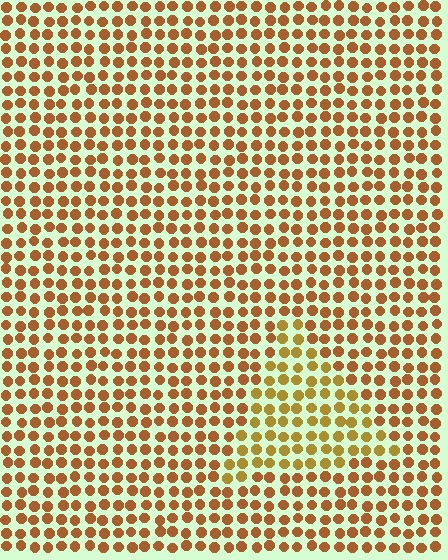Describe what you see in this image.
The image is filled with small brown elements in a uniform arrangement. A triangle-shaped region is visible where the elements are tinted to a slightly different hue, forming a subtle color boundary.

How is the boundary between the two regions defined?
The boundary is defined purely by a slight shift in hue (about 24 degrees). Spacing, size, and orientation are identical on both sides.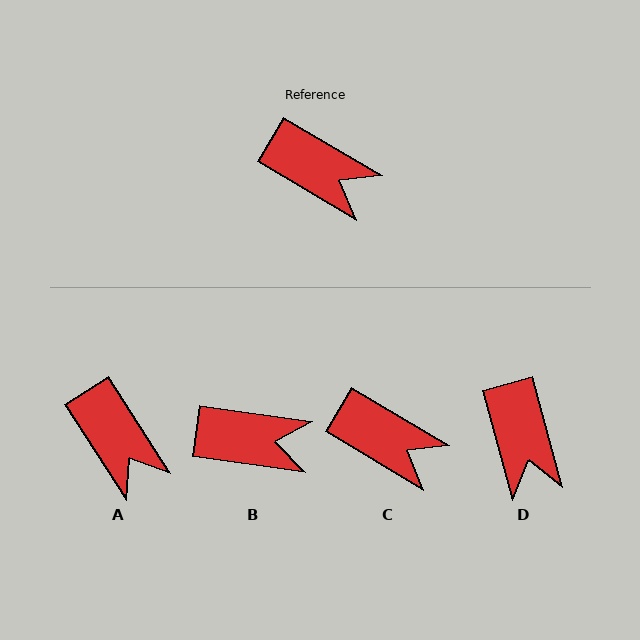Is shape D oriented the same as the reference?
No, it is off by about 44 degrees.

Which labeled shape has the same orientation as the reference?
C.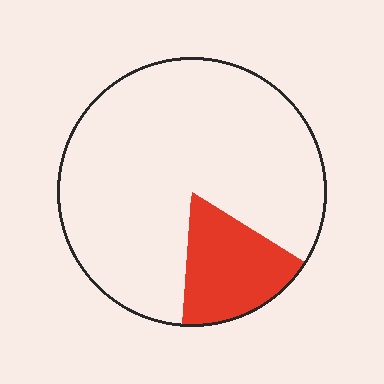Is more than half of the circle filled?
No.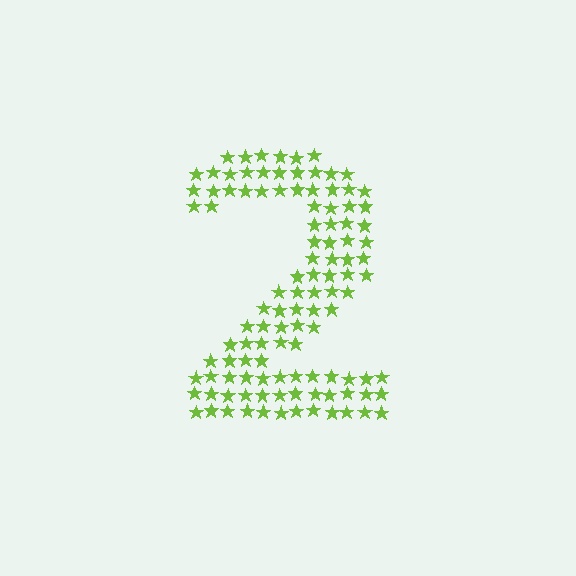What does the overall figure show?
The overall figure shows the digit 2.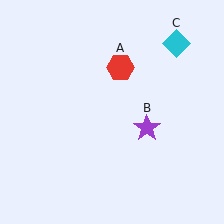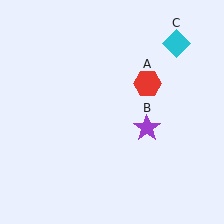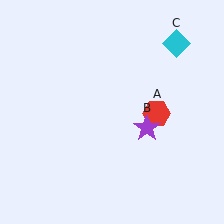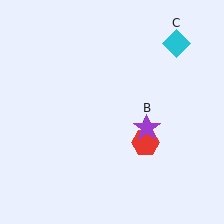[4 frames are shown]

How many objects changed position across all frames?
1 object changed position: red hexagon (object A).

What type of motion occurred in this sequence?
The red hexagon (object A) rotated clockwise around the center of the scene.